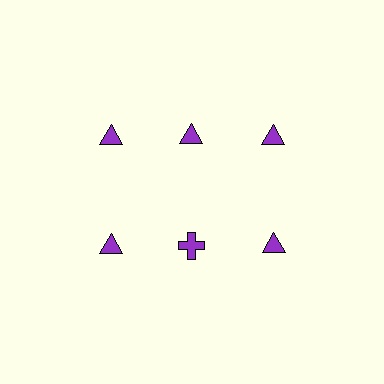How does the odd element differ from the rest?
It has a different shape: cross instead of triangle.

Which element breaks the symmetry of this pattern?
The purple cross in the second row, second from left column breaks the symmetry. All other shapes are purple triangles.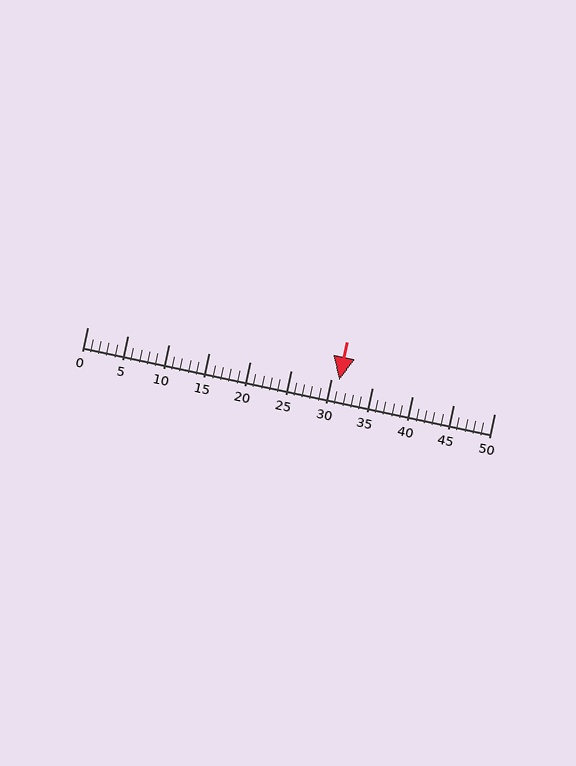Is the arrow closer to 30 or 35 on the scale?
The arrow is closer to 30.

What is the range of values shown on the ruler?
The ruler shows values from 0 to 50.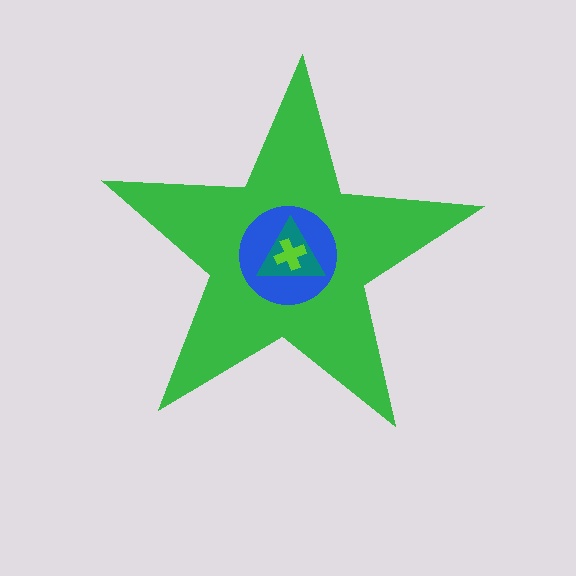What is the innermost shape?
The lime cross.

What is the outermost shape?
The green star.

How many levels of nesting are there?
4.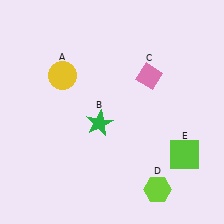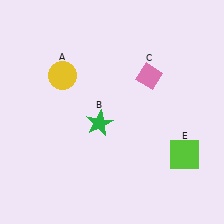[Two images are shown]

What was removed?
The lime hexagon (D) was removed in Image 2.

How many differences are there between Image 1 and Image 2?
There is 1 difference between the two images.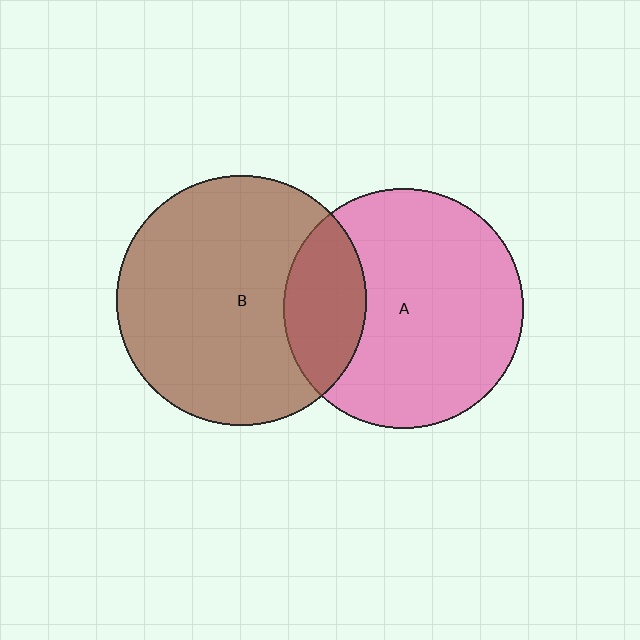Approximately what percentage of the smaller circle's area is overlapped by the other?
Approximately 25%.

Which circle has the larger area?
Circle B (brown).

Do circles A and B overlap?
Yes.